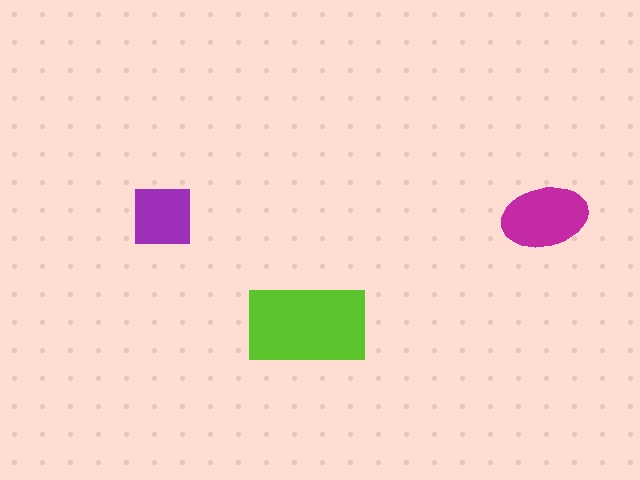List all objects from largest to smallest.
The lime rectangle, the magenta ellipse, the purple square.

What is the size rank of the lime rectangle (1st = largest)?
1st.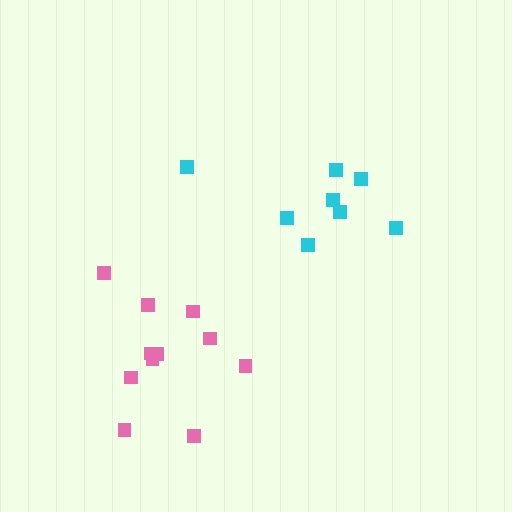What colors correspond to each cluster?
The clusters are colored: cyan, pink.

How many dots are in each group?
Group 1: 9 dots, Group 2: 11 dots (20 total).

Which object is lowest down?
The pink cluster is bottommost.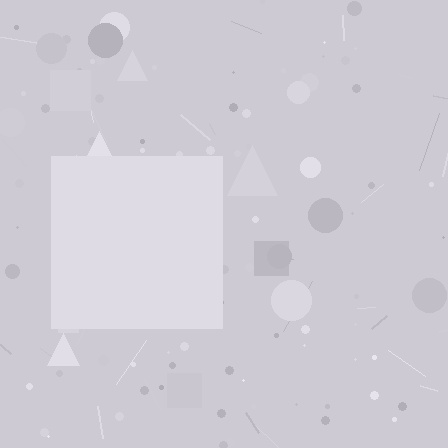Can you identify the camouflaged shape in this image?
The camouflaged shape is a square.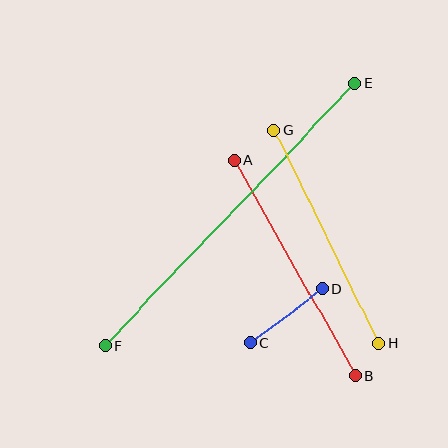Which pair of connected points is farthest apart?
Points E and F are farthest apart.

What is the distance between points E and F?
The distance is approximately 362 pixels.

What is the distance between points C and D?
The distance is approximately 90 pixels.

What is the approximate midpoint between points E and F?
The midpoint is at approximately (230, 214) pixels.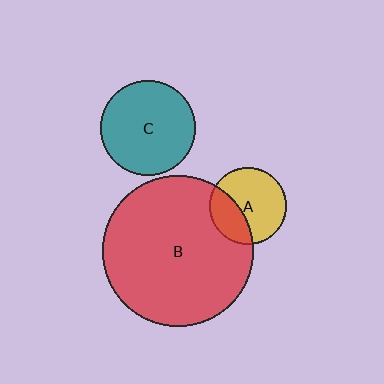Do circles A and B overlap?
Yes.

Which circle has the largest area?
Circle B (red).